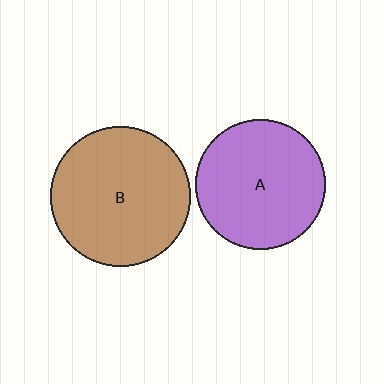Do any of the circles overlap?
No, none of the circles overlap.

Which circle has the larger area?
Circle B (brown).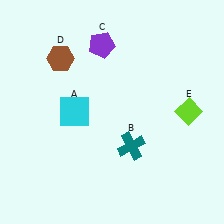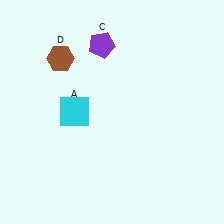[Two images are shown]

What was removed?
The teal cross (B), the lime diamond (E) were removed in Image 2.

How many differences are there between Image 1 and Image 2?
There are 2 differences between the two images.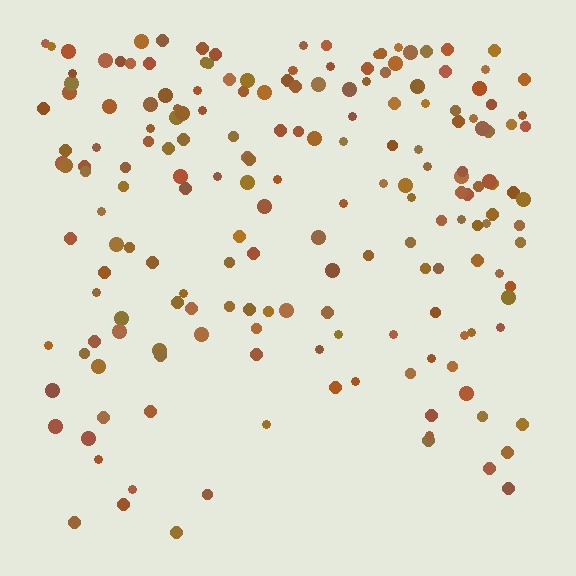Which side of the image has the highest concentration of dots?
The top.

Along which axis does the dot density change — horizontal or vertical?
Vertical.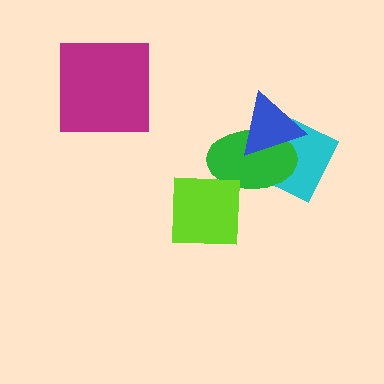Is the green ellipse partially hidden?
Yes, it is partially covered by another shape.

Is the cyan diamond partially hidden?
Yes, it is partially covered by another shape.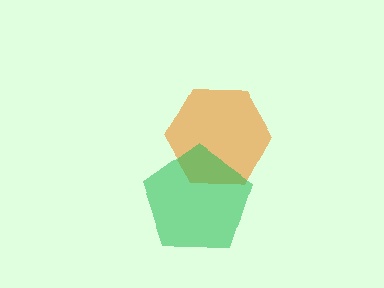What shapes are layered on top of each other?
The layered shapes are: an orange hexagon, a green pentagon.